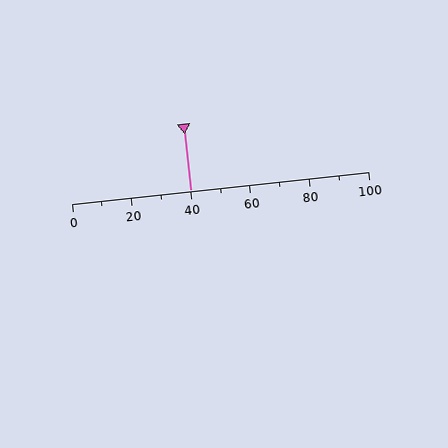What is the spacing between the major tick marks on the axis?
The major ticks are spaced 20 apart.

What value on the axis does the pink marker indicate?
The marker indicates approximately 40.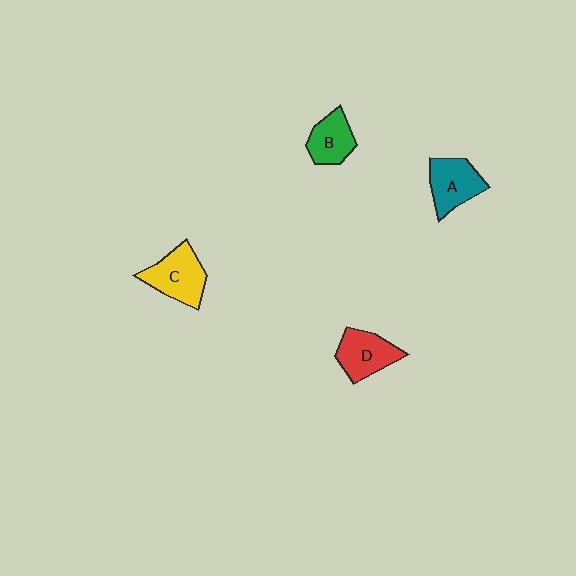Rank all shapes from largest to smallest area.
From largest to smallest: C (yellow), D (red), A (teal), B (green).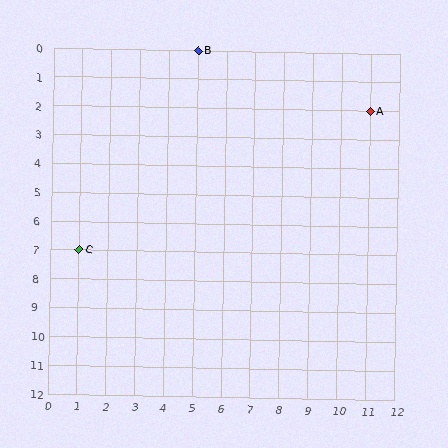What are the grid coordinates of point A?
Point A is at grid coordinates (11, 2).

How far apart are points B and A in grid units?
Points B and A are 6 columns and 2 rows apart (about 6.3 grid units diagonally).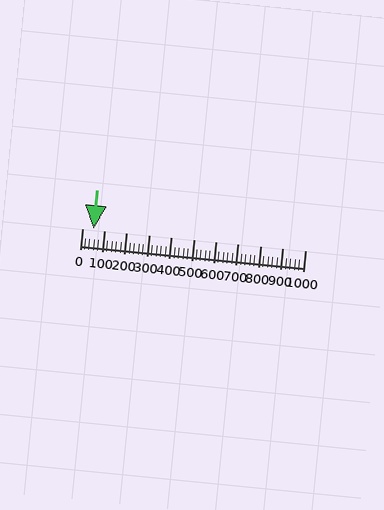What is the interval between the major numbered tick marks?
The major tick marks are spaced 100 units apart.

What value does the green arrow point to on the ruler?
The green arrow points to approximately 53.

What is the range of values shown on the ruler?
The ruler shows values from 0 to 1000.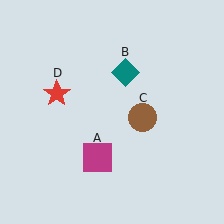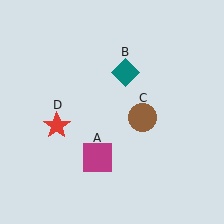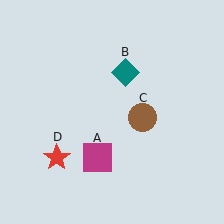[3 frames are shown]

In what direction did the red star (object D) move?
The red star (object D) moved down.